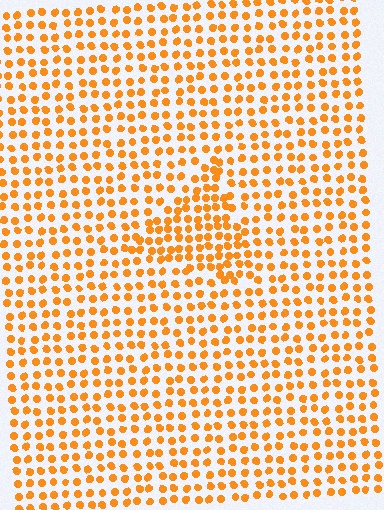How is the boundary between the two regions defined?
The boundary is defined by a change in element density (approximately 1.5x ratio). All elements are the same color, size, and shape.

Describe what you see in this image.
The image contains small orange elements arranged at two different densities. A triangle-shaped region is visible where the elements are more densely packed than the surrounding area.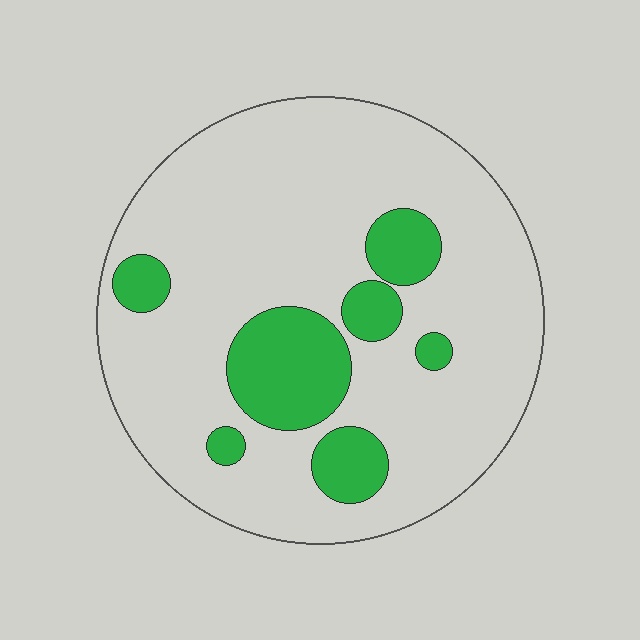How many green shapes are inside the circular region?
7.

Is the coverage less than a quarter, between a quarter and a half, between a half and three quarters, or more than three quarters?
Less than a quarter.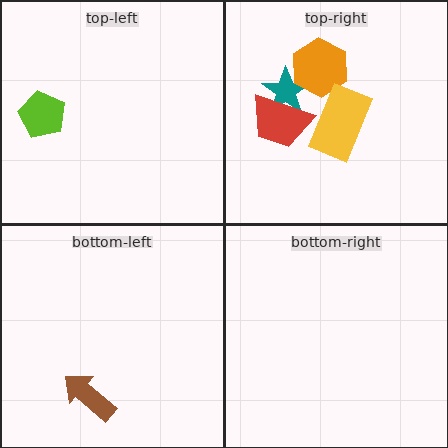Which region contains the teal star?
The top-right region.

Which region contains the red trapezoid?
The top-right region.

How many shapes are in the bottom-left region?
1.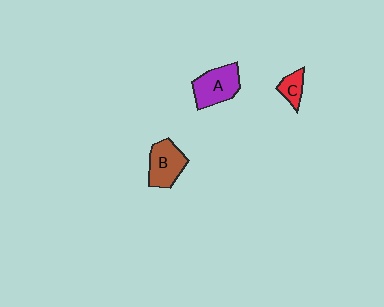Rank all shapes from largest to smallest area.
From largest to smallest: A (purple), B (brown), C (red).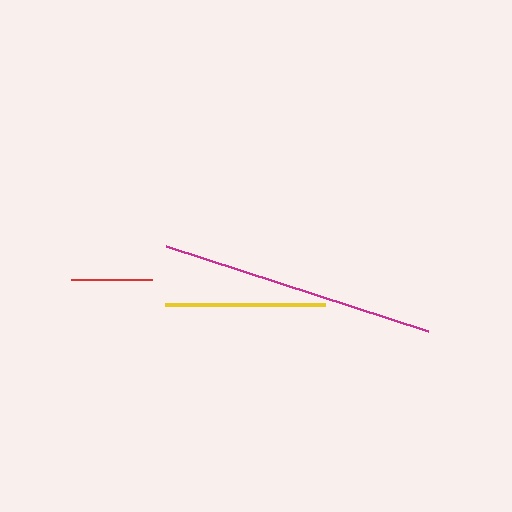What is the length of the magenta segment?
The magenta segment is approximately 275 pixels long.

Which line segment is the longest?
The magenta line is the longest at approximately 275 pixels.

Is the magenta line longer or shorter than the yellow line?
The magenta line is longer than the yellow line.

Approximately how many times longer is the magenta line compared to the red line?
The magenta line is approximately 3.4 times the length of the red line.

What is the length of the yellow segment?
The yellow segment is approximately 161 pixels long.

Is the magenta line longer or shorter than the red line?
The magenta line is longer than the red line.